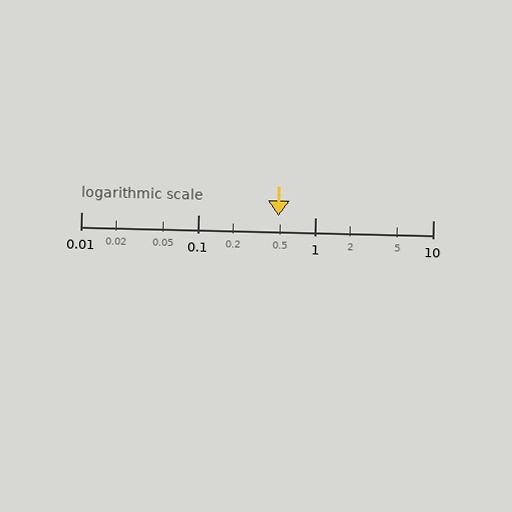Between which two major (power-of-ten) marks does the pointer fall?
The pointer is between 0.1 and 1.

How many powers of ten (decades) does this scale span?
The scale spans 3 decades, from 0.01 to 10.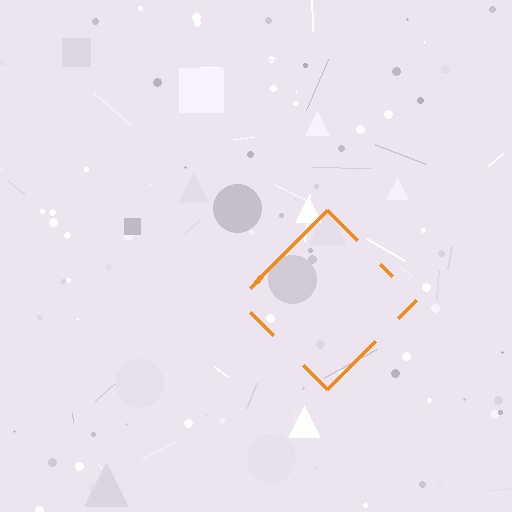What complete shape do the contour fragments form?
The contour fragments form a diamond.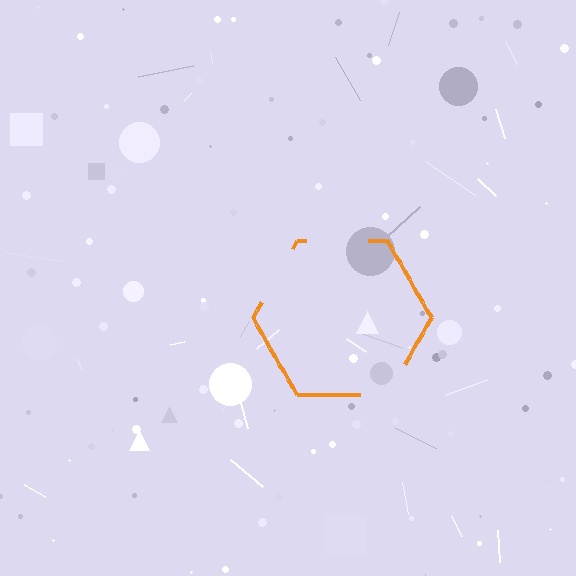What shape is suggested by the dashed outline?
The dashed outline suggests a hexagon.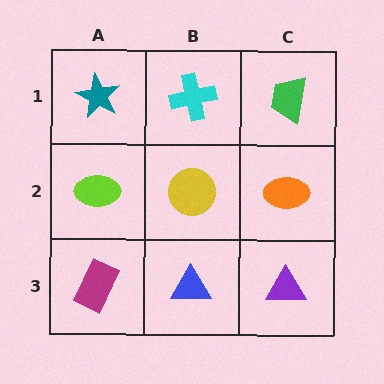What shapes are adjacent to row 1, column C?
An orange ellipse (row 2, column C), a cyan cross (row 1, column B).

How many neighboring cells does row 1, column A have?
2.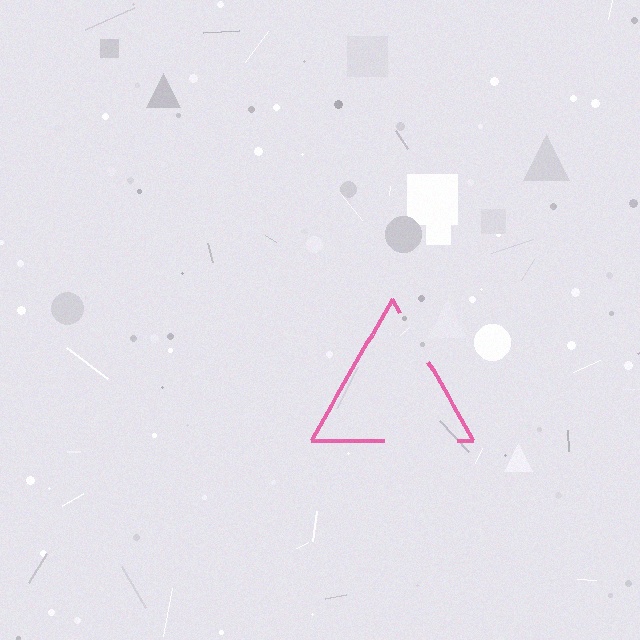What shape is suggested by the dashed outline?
The dashed outline suggests a triangle.